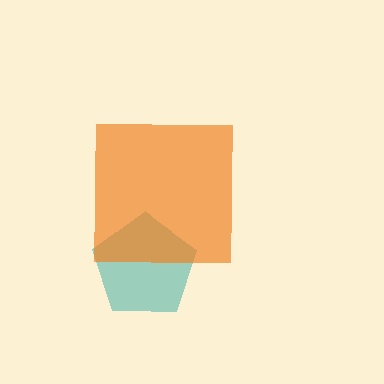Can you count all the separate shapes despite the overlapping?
Yes, there are 2 separate shapes.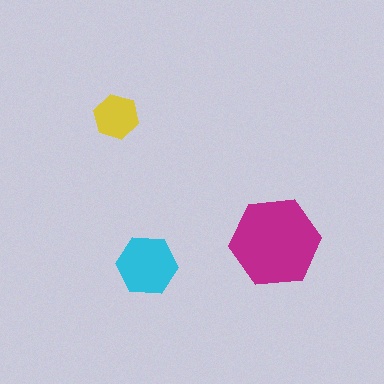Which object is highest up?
The yellow hexagon is topmost.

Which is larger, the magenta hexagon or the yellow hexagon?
The magenta one.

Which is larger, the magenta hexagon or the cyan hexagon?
The magenta one.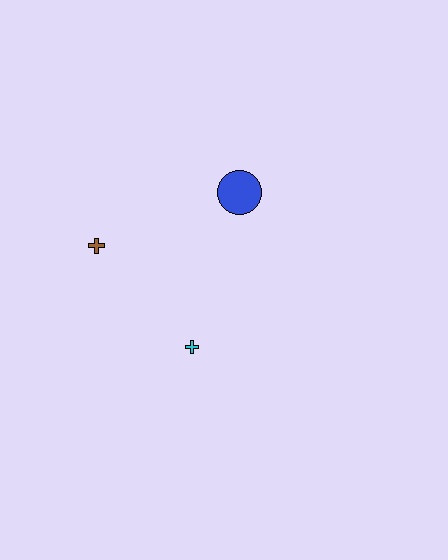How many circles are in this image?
There is 1 circle.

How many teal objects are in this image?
There are no teal objects.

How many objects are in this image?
There are 3 objects.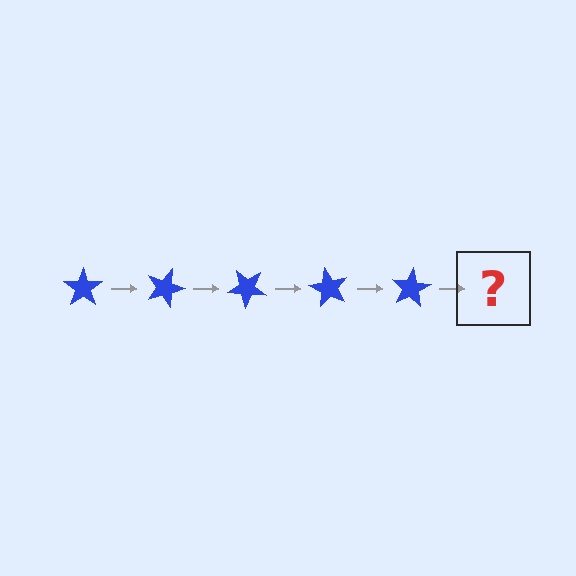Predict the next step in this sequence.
The next step is a blue star rotated 100 degrees.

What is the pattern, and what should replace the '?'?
The pattern is that the star rotates 20 degrees each step. The '?' should be a blue star rotated 100 degrees.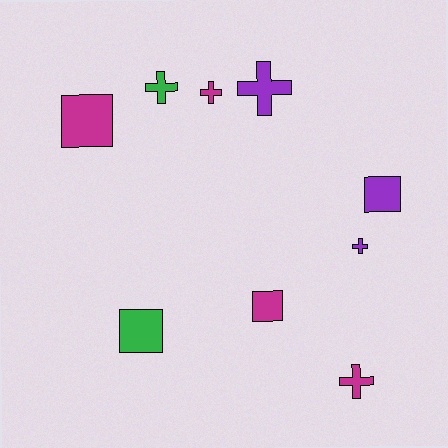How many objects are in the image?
There are 9 objects.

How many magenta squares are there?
There are 2 magenta squares.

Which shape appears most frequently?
Cross, with 5 objects.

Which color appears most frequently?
Magenta, with 4 objects.